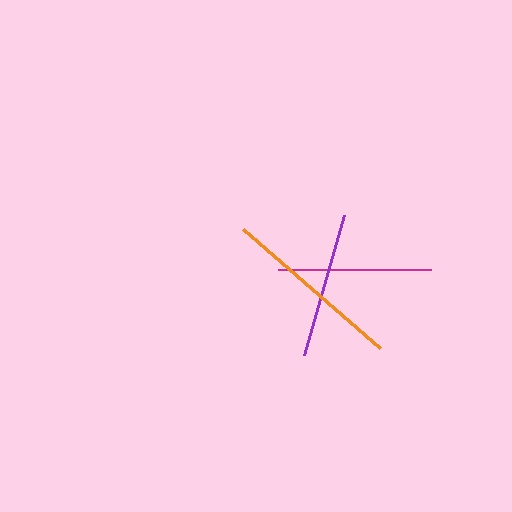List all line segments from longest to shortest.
From longest to shortest: orange, magenta, purple.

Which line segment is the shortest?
The purple line is the shortest at approximately 145 pixels.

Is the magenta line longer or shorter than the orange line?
The orange line is longer than the magenta line.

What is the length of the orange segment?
The orange segment is approximately 181 pixels long.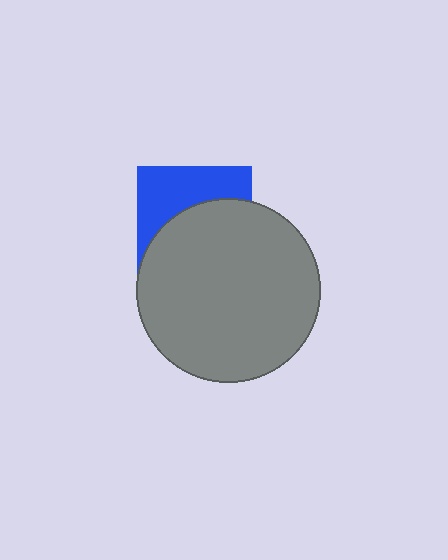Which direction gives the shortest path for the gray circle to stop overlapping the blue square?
Moving down gives the shortest separation.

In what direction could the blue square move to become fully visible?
The blue square could move up. That would shift it out from behind the gray circle entirely.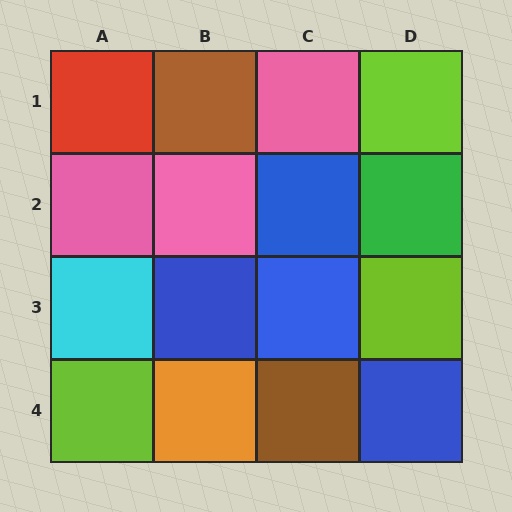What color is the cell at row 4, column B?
Orange.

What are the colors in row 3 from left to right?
Cyan, blue, blue, lime.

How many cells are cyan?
1 cell is cyan.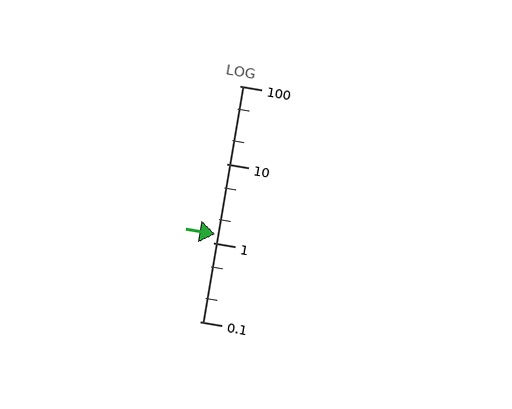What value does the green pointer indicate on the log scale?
The pointer indicates approximately 1.3.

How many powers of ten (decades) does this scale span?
The scale spans 3 decades, from 0.1 to 100.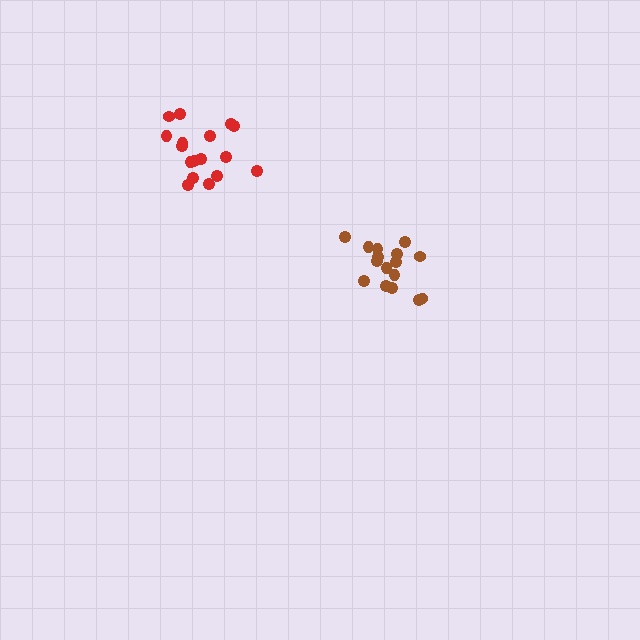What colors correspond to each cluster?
The clusters are colored: red, brown.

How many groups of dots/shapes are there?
There are 2 groups.